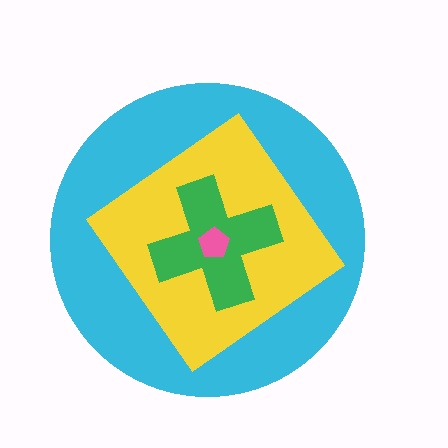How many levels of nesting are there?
4.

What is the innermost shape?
The pink pentagon.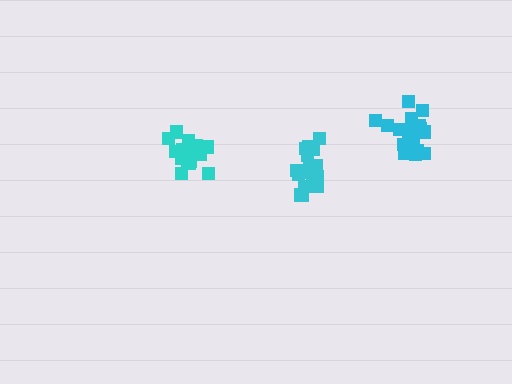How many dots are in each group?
Group 1: 17 dots, Group 2: 18 dots, Group 3: 19 dots (54 total).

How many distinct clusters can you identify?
There are 3 distinct clusters.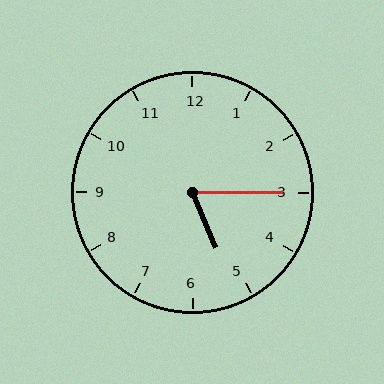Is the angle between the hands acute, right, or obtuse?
It is acute.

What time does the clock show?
5:15.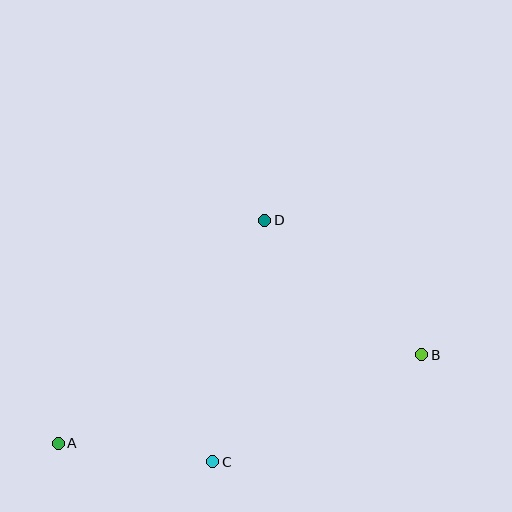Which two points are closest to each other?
Points A and C are closest to each other.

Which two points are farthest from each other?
Points A and B are farthest from each other.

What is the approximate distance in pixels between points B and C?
The distance between B and C is approximately 235 pixels.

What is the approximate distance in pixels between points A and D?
The distance between A and D is approximately 304 pixels.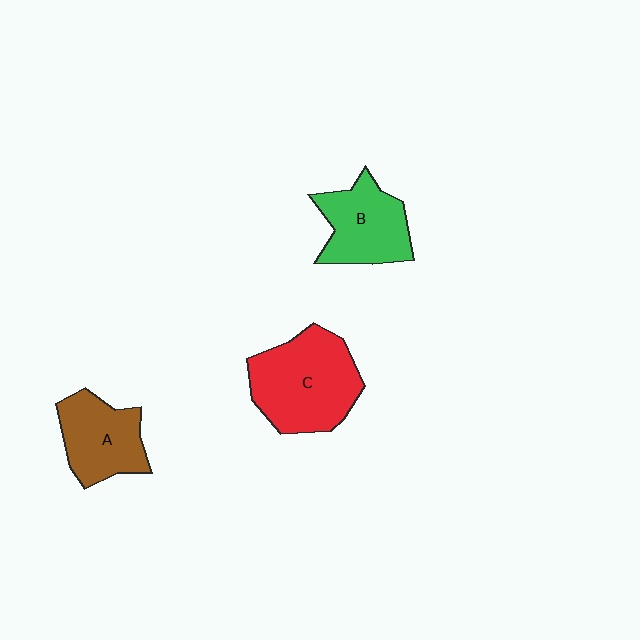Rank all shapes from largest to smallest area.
From largest to smallest: C (red), B (green), A (brown).